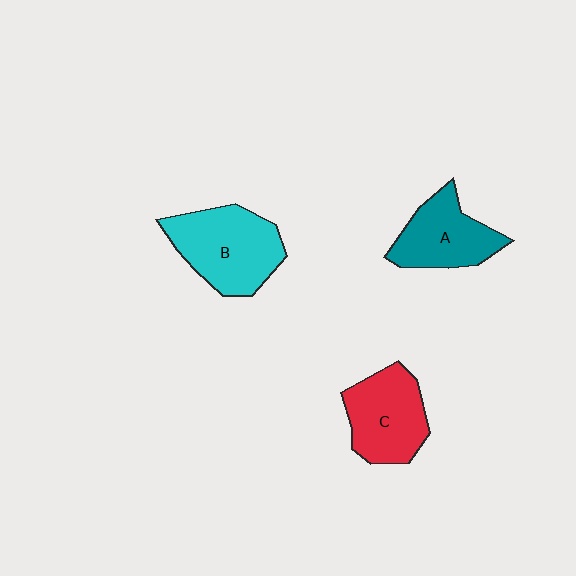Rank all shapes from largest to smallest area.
From largest to smallest: B (cyan), C (red), A (teal).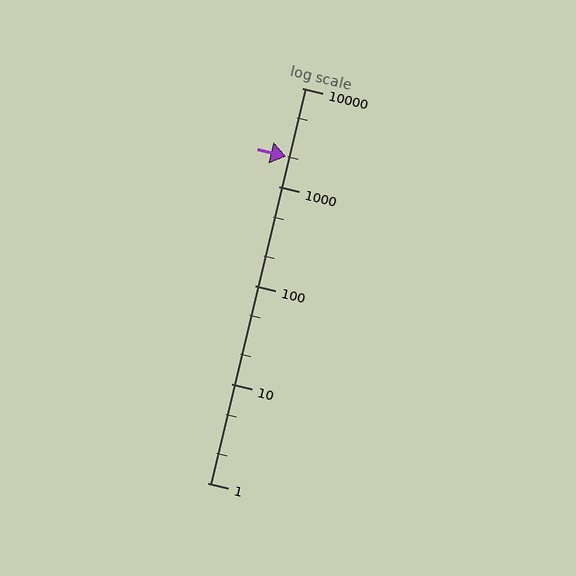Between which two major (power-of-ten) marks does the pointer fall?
The pointer is between 1000 and 10000.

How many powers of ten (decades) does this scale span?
The scale spans 4 decades, from 1 to 10000.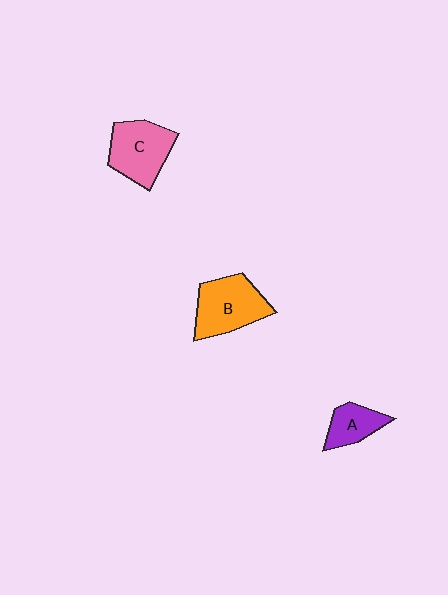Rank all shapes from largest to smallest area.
From largest to smallest: B (orange), C (pink), A (purple).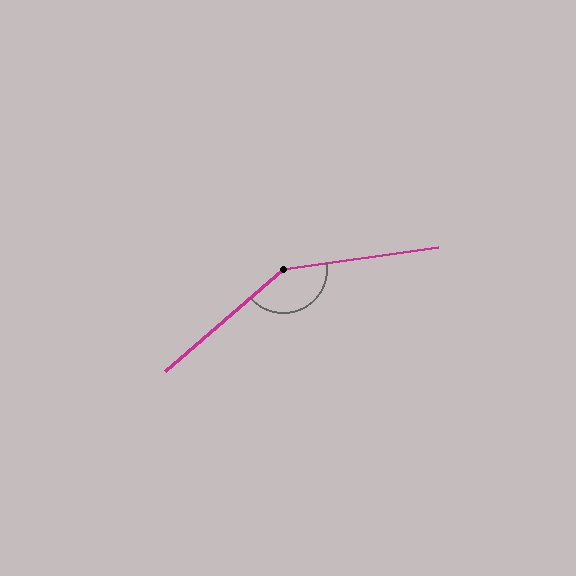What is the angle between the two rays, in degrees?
Approximately 148 degrees.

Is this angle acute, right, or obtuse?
It is obtuse.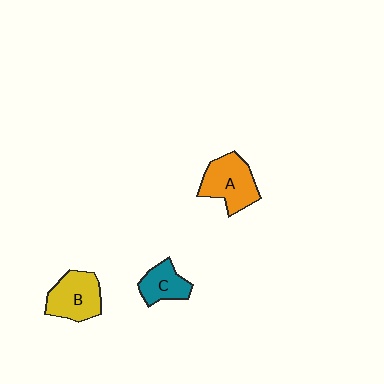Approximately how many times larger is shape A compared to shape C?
Approximately 1.6 times.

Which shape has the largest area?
Shape A (orange).